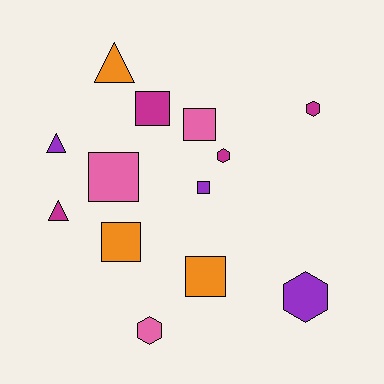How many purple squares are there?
There is 1 purple square.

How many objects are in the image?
There are 13 objects.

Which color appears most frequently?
Magenta, with 4 objects.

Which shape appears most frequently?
Square, with 6 objects.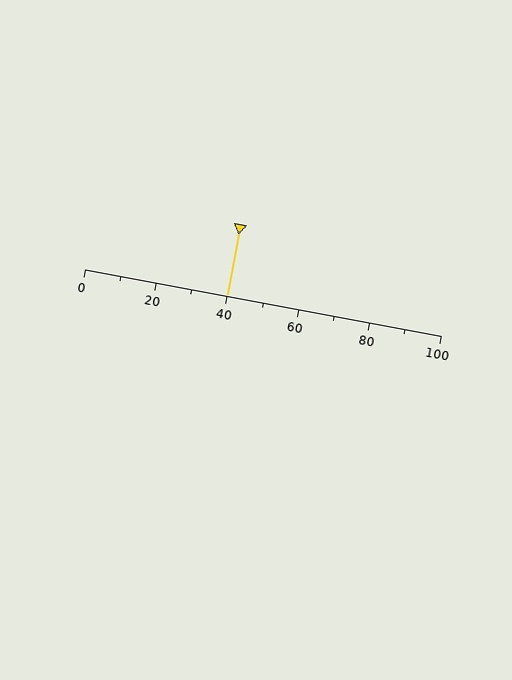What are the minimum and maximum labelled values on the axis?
The axis runs from 0 to 100.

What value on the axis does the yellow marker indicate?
The marker indicates approximately 40.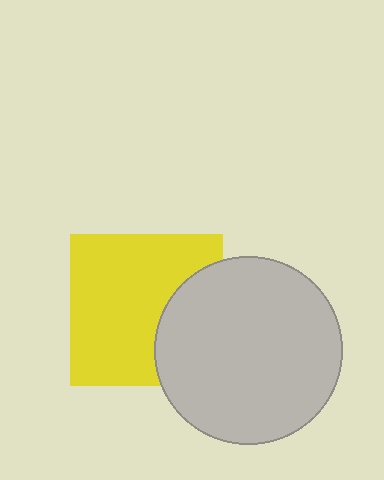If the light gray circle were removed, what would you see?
You would see the complete yellow square.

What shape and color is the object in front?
The object in front is a light gray circle.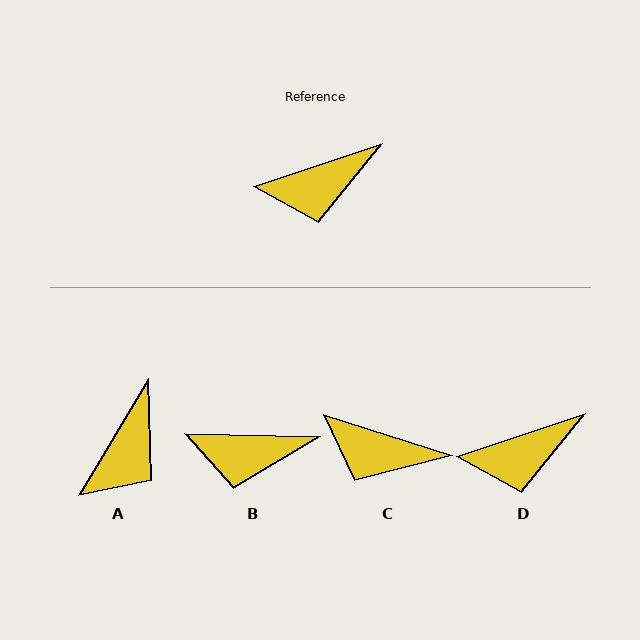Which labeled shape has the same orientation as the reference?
D.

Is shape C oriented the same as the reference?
No, it is off by about 36 degrees.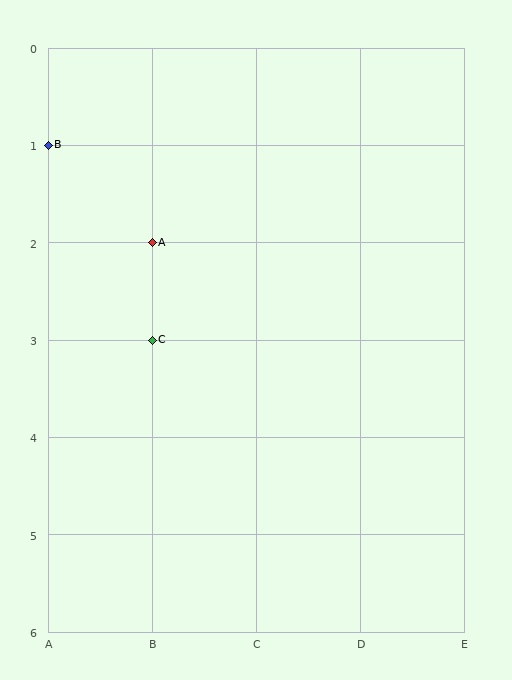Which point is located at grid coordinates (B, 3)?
Point C is at (B, 3).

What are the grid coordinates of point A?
Point A is at grid coordinates (B, 2).